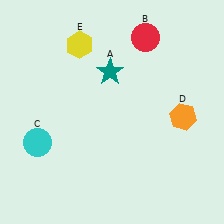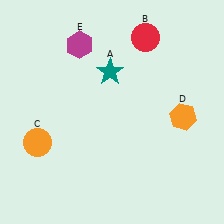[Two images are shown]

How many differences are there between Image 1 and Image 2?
There are 2 differences between the two images.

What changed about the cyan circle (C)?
In Image 1, C is cyan. In Image 2, it changed to orange.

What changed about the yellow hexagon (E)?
In Image 1, E is yellow. In Image 2, it changed to magenta.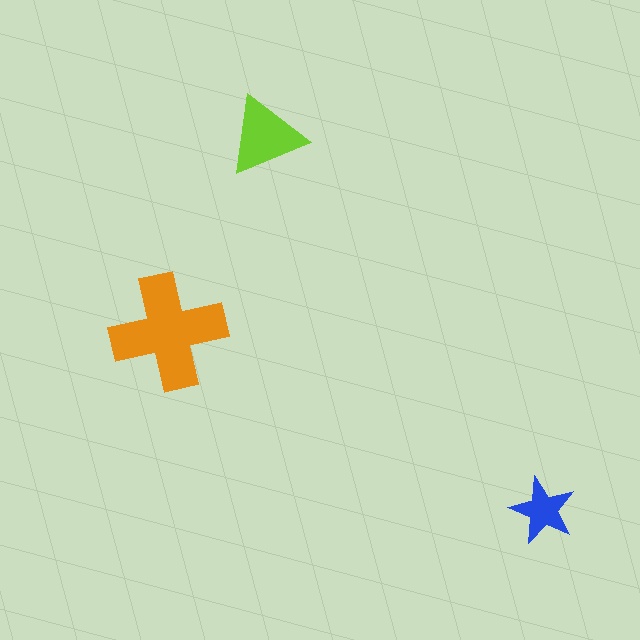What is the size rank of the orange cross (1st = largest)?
1st.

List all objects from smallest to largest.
The blue star, the lime triangle, the orange cross.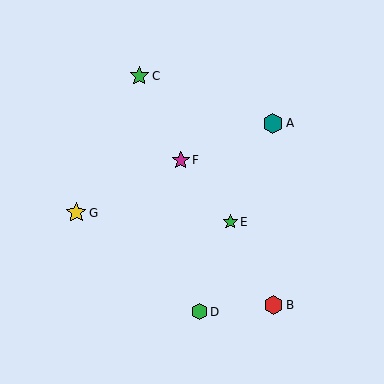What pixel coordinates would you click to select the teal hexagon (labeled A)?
Click at (273, 123) to select the teal hexagon A.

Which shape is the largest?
The yellow star (labeled G) is the largest.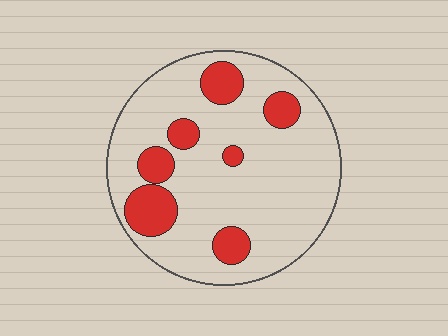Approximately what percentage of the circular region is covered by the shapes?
Approximately 20%.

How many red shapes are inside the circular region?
7.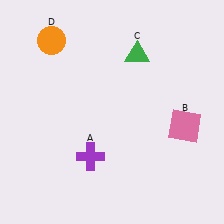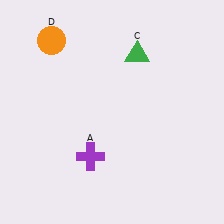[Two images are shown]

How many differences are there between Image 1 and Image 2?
There is 1 difference between the two images.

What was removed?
The pink square (B) was removed in Image 2.